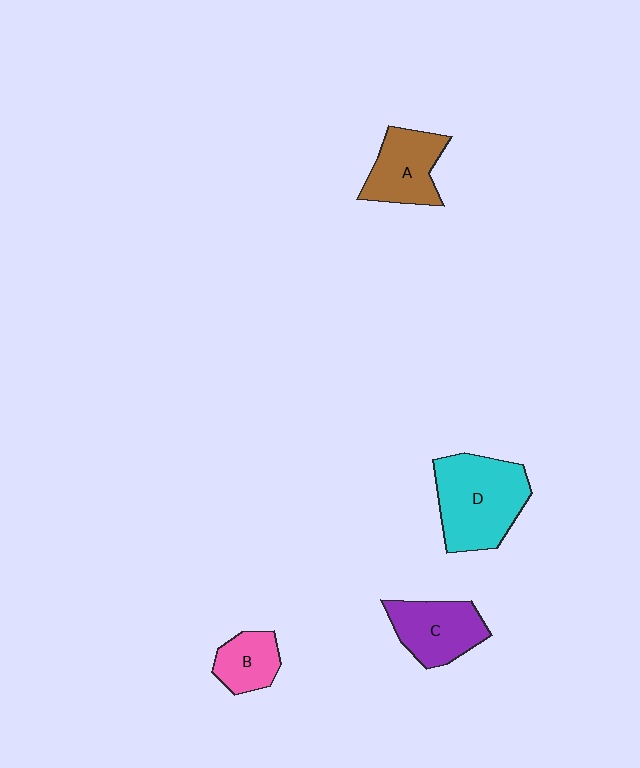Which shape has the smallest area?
Shape B (pink).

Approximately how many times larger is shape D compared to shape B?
Approximately 2.2 times.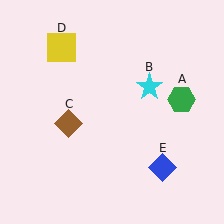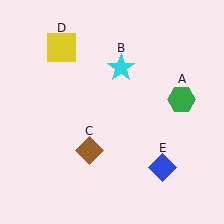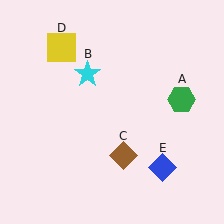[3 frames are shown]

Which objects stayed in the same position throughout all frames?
Green hexagon (object A) and yellow square (object D) and blue diamond (object E) remained stationary.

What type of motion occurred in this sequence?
The cyan star (object B), brown diamond (object C) rotated counterclockwise around the center of the scene.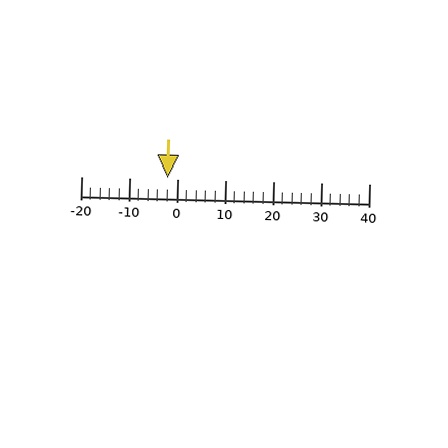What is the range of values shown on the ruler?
The ruler shows values from -20 to 40.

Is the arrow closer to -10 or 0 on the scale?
The arrow is closer to 0.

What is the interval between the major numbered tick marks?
The major tick marks are spaced 10 units apart.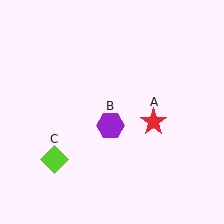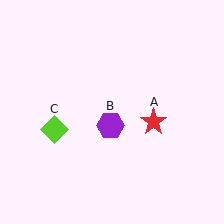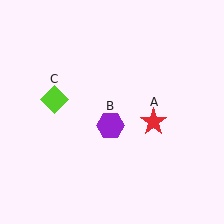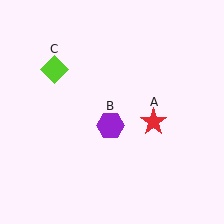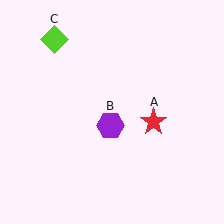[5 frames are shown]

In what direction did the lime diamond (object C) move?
The lime diamond (object C) moved up.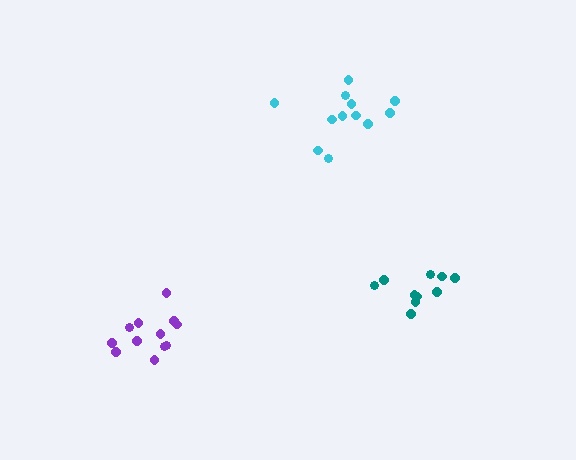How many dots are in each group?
Group 1: 12 dots, Group 2: 12 dots, Group 3: 10 dots (34 total).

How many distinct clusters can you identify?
There are 3 distinct clusters.